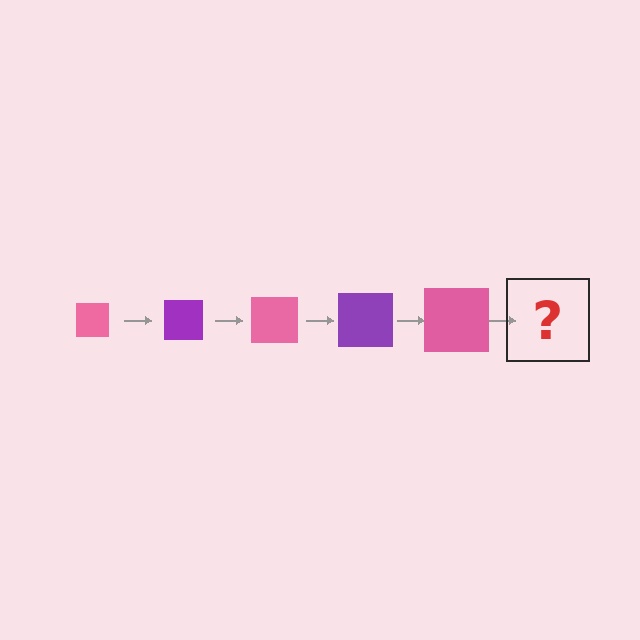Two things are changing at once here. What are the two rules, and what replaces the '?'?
The two rules are that the square grows larger each step and the color cycles through pink and purple. The '?' should be a purple square, larger than the previous one.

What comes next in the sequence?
The next element should be a purple square, larger than the previous one.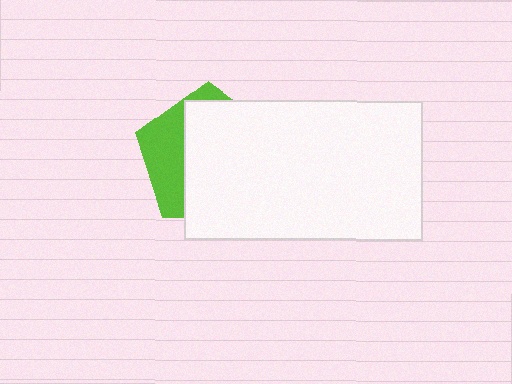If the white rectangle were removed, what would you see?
You would see the complete lime pentagon.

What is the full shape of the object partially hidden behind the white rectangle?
The partially hidden object is a lime pentagon.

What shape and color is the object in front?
The object in front is a white rectangle.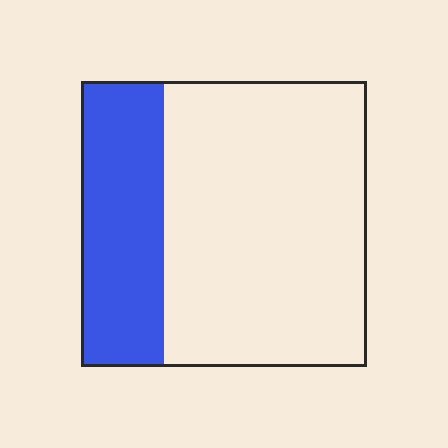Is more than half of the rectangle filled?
No.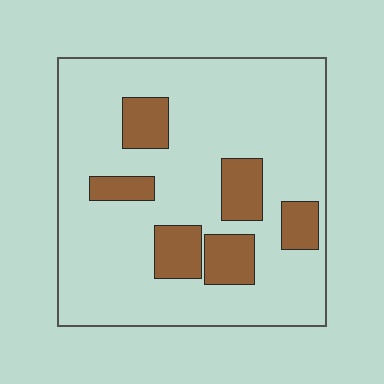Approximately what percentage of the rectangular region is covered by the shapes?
Approximately 20%.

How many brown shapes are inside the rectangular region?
6.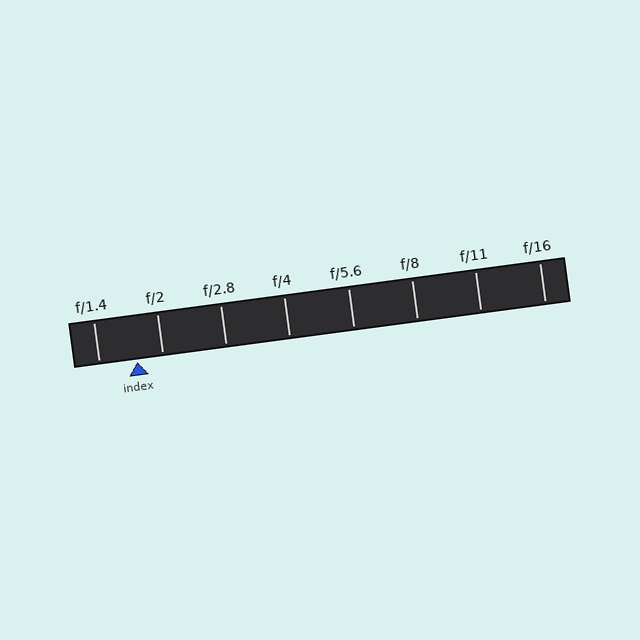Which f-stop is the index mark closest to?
The index mark is closest to f/2.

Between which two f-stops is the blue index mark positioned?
The index mark is between f/1.4 and f/2.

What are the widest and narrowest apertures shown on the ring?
The widest aperture shown is f/1.4 and the narrowest is f/16.